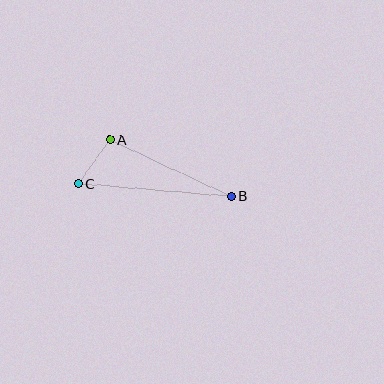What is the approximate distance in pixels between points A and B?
The distance between A and B is approximately 134 pixels.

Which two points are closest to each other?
Points A and C are closest to each other.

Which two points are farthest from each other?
Points B and C are farthest from each other.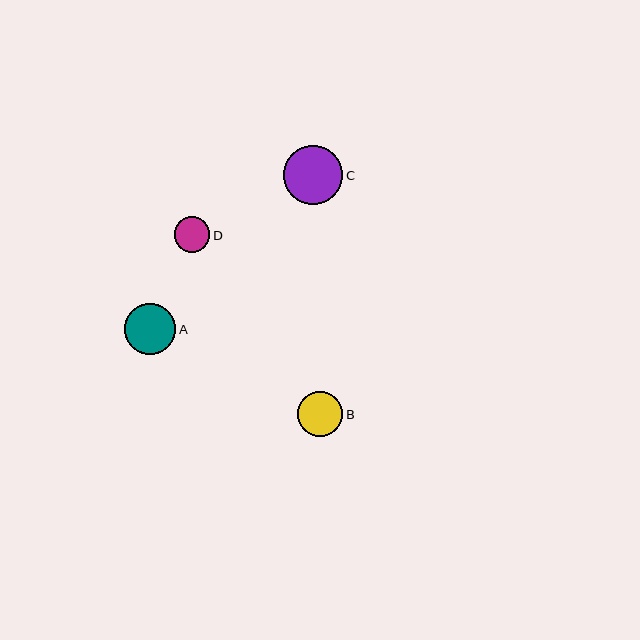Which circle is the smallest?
Circle D is the smallest with a size of approximately 36 pixels.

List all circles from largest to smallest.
From largest to smallest: C, A, B, D.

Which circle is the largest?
Circle C is the largest with a size of approximately 59 pixels.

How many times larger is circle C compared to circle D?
Circle C is approximately 1.6 times the size of circle D.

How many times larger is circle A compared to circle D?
Circle A is approximately 1.4 times the size of circle D.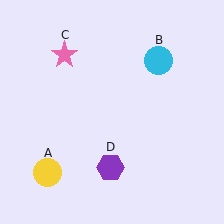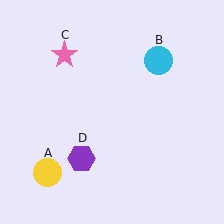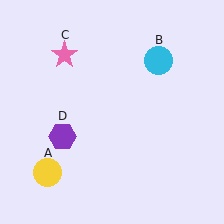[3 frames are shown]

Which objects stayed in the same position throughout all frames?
Yellow circle (object A) and cyan circle (object B) and pink star (object C) remained stationary.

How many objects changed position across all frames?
1 object changed position: purple hexagon (object D).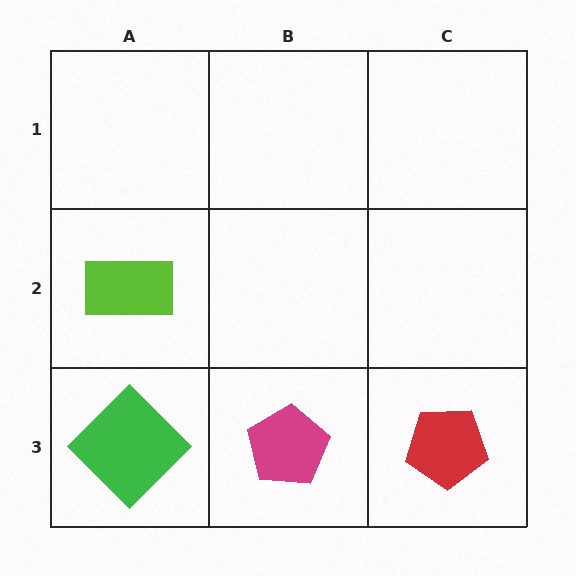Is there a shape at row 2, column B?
No, that cell is empty.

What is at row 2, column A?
A lime rectangle.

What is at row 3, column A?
A green diamond.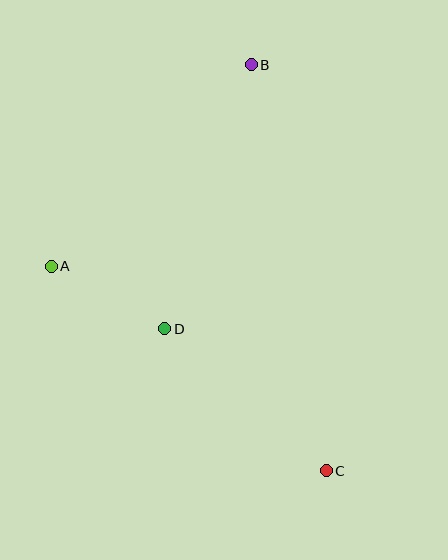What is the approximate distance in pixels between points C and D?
The distance between C and D is approximately 215 pixels.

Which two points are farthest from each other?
Points B and C are farthest from each other.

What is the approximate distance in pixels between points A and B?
The distance between A and B is approximately 284 pixels.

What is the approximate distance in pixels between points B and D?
The distance between B and D is approximately 278 pixels.